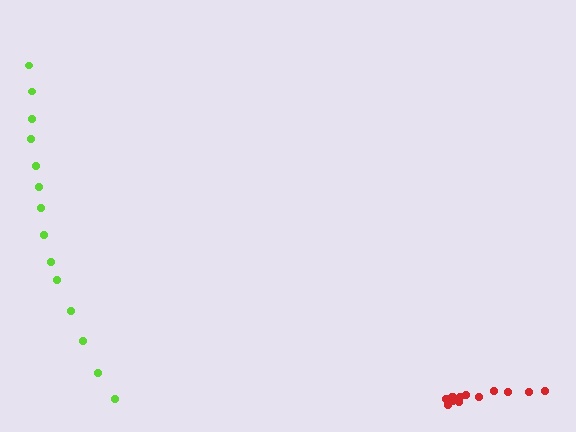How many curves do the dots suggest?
There are 2 distinct paths.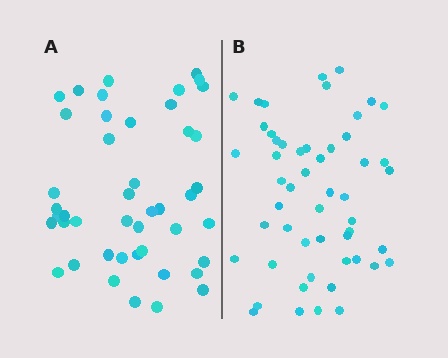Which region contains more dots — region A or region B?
Region B (the right region) has more dots.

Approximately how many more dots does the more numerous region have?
Region B has roughly 8 or so more dots than region A.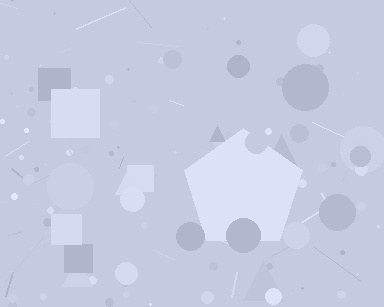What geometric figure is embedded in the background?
A pentagon is embedded in the background.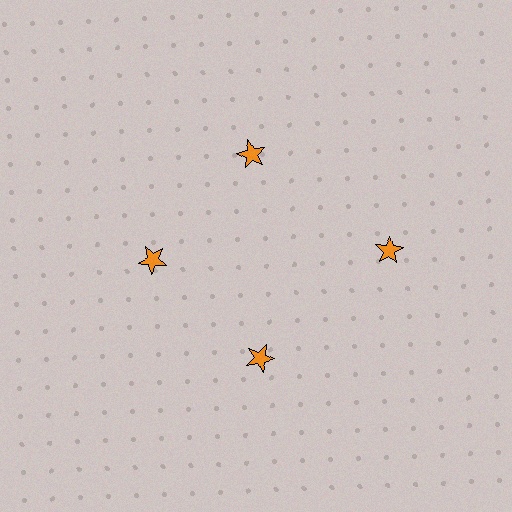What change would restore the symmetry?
The symmetry would be restored by moving it inward, back onto the ring so that all 4 stars sit at equal angles and equal distance from the center.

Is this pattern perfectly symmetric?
No. The 4 orange stars are arranged in a ring, but one element near the 3 o'clock position is pushed outward from the center, breaking the 4-fold rotational symmetry.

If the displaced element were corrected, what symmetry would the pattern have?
It would have 4-fold rotational symmetry — the pattern would map onto itself every 90 degrees.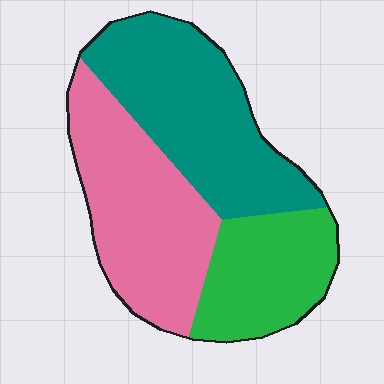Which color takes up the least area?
Green, at roughly 25%.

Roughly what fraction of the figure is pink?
Pink takes up about three eighths (3/8) of the figure.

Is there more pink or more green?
Pink.